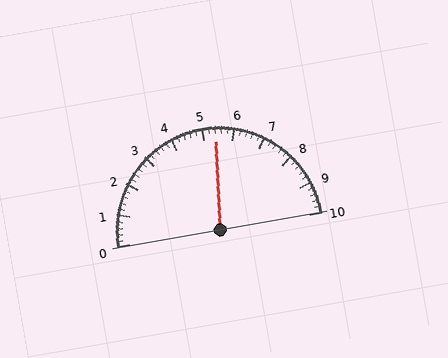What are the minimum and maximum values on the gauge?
The gauge ranges from 0 to 10.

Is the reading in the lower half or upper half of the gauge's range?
The reading is in the upper half of the range (0 to 10).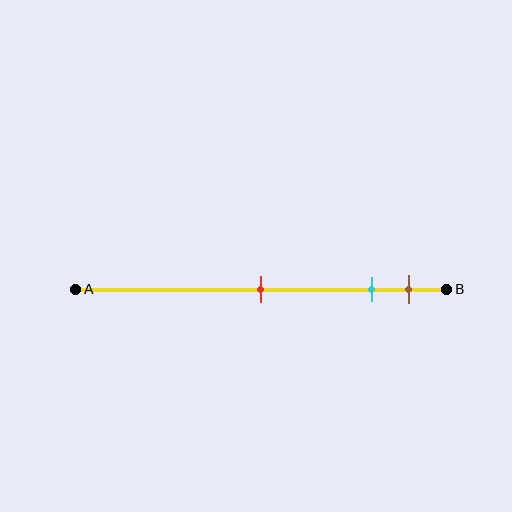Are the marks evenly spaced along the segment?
No, the marks are not evenly spaced.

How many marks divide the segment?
There are 3 marks dividing the segment.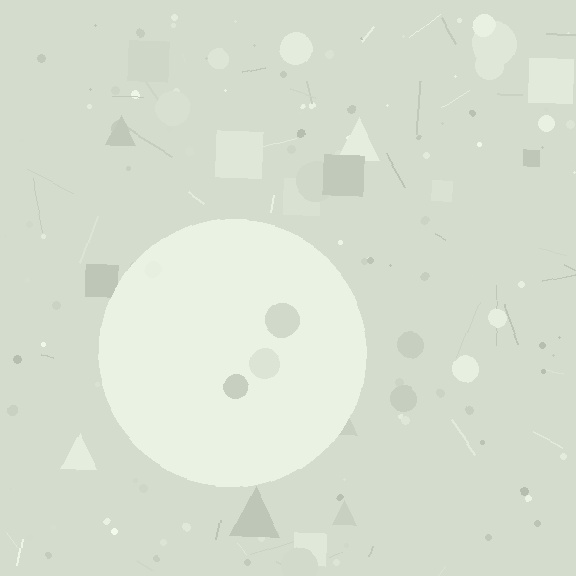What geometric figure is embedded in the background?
A circle is embedded in the background.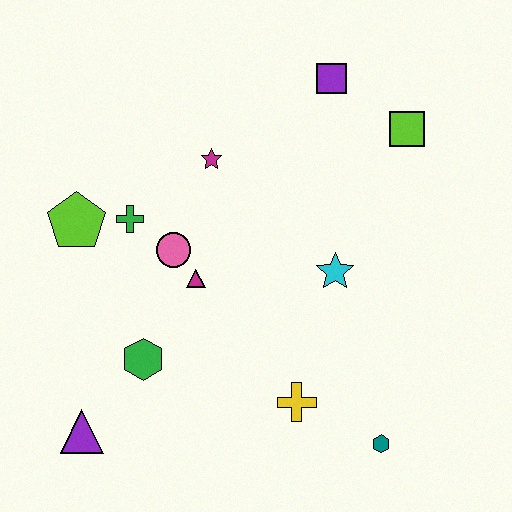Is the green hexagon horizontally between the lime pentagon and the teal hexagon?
Yes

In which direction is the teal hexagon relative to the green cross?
The teal hexagon is to the right of the green cross.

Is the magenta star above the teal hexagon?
Yes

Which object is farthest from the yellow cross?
The purple square is farthest from the yellow cross.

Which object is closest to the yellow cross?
The teal hexagon is closest to the yellow cross.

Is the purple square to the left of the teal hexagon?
Yes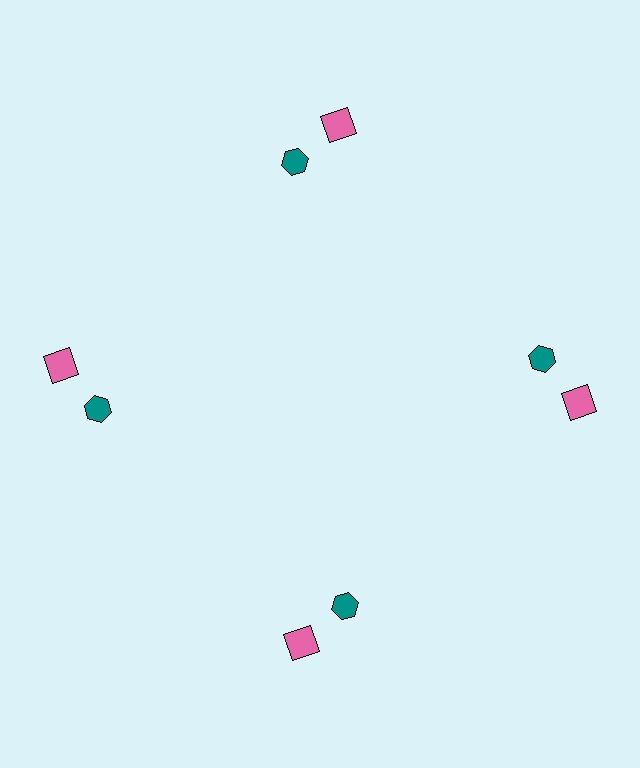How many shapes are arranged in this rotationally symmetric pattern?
There are 8 shapes, arranged in 4 groups of 2.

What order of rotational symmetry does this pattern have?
This pattern has 4-fold rotational symmetry.